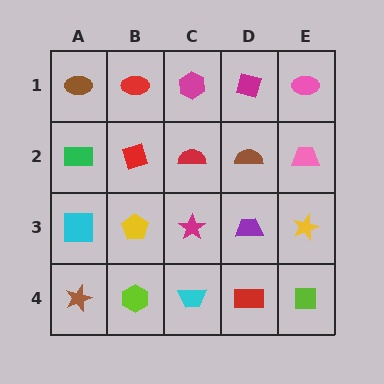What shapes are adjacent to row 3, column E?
A pink trapezoid (row 2, column E), a lime square (row 4, column E), a purple trapezoid (row 3, column D).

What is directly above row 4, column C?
A magenta star.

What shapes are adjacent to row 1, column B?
A red diamond (row 2, column B), a brown ellipse (row 1, column A), a magenta hexagon (row 1, column C).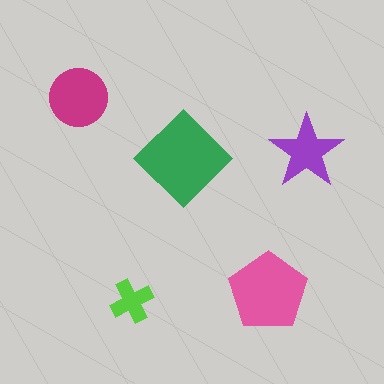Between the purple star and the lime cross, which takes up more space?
The purple star.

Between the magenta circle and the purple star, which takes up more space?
The magenta circle.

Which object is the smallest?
The lime cross.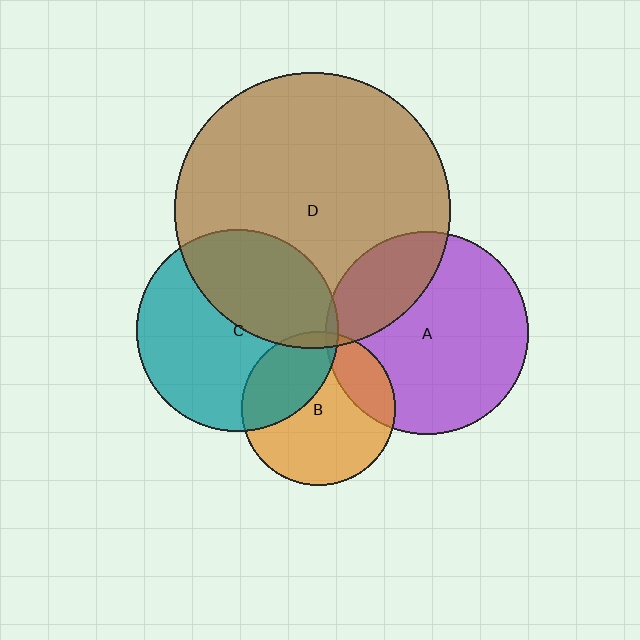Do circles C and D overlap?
Yes.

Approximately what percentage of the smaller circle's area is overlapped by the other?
Approximately 40%.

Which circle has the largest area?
Circle D (brown).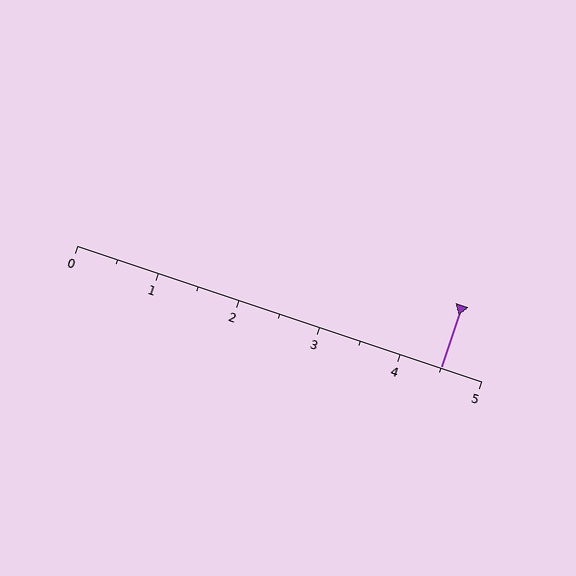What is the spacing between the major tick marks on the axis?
The major ticks are spaced 1 apart.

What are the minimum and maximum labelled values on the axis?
The axis runs from 0 to 5.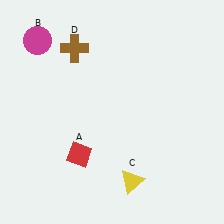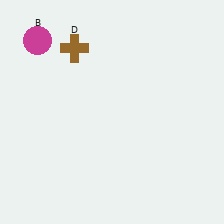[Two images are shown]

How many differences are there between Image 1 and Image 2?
There are 2 differences between the two images.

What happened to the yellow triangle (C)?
The yellow triangle (C) was removed in Image 2. It was in the bottom-right area of Image 1.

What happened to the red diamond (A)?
The red diamond (A) was removed in Image 2. It was in the bottom-left area of Image 1.